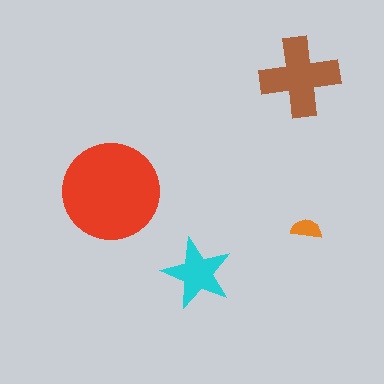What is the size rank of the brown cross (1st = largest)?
2nd.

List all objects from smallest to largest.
The orange semicircle, the cyan star, the brown cross, the red circle.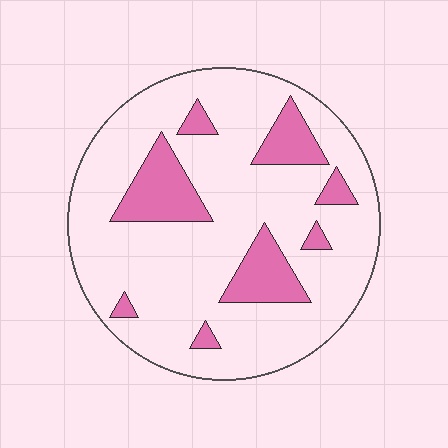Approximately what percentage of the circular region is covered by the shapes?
Approximately 20%.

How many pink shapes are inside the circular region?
8.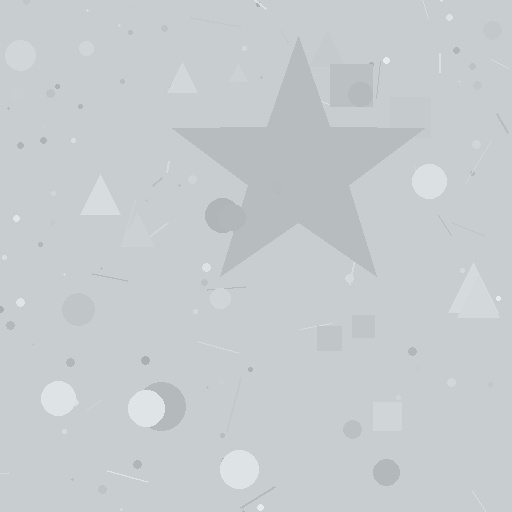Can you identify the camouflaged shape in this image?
The camouflaged shape is a star.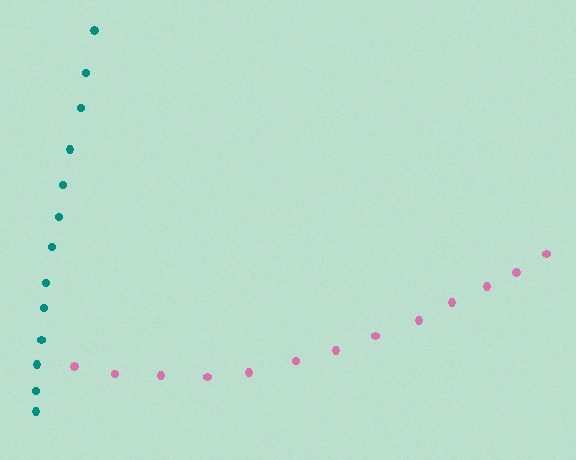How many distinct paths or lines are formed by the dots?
There are 2 distinct paths.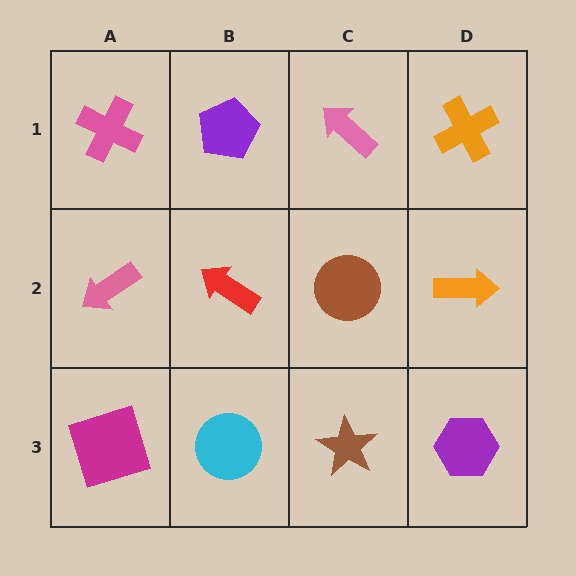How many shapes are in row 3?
4 shapes.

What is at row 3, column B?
A cyan circle.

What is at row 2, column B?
A red arrow.